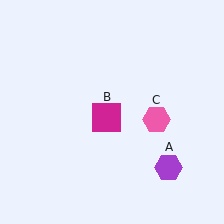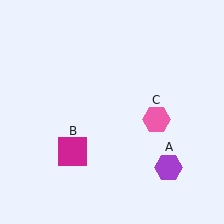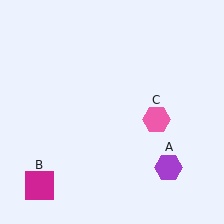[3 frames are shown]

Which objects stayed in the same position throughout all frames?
Purple hexagon (object A) and pink hexagon (object C) remained stationary.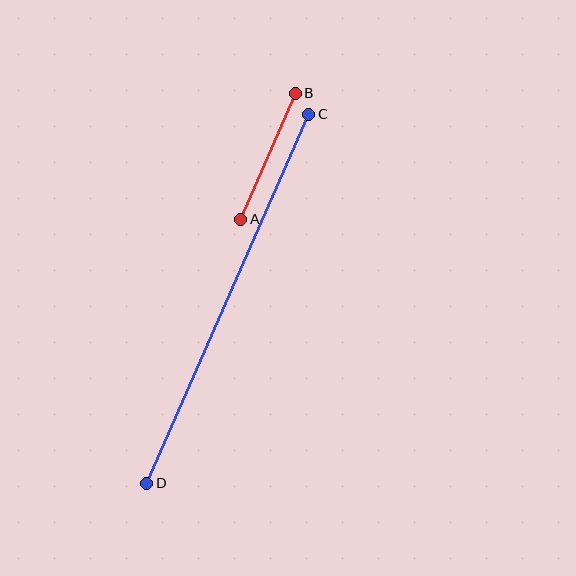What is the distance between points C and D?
The distance is approximately 404 pixels.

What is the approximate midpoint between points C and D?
The midpoint is at approximately (228, 299) pixels.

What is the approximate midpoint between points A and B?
The midpoint is at approximately (268, 156) pixels.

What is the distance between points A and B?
The distance is approximately 137 pixels.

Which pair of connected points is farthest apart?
Points C and D are farthest apart.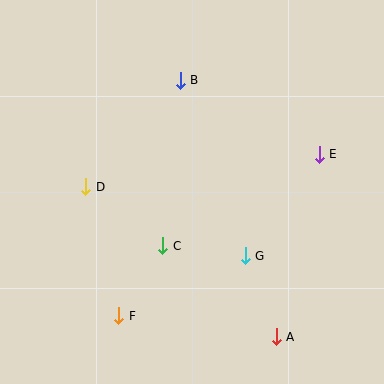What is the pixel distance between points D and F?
The distance between D and F is 133 pixels.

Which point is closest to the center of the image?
Point C at (163, 246) is closest to the center.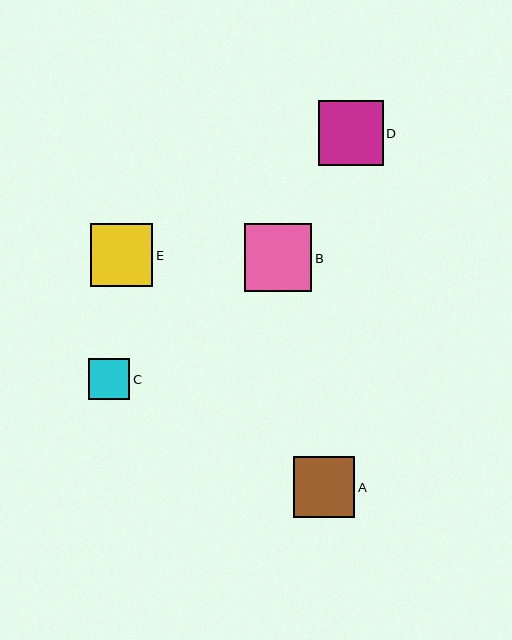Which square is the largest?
Square B is the largest with a size of approximately 68 pixels.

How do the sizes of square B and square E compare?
Square B and square E are approximately the same size.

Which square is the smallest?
Square C is the smallest with a size of approximately 41 pixels.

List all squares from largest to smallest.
From largest to smallest: B, D, E, A, C.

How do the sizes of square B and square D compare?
Square B and square D are approximately the same size.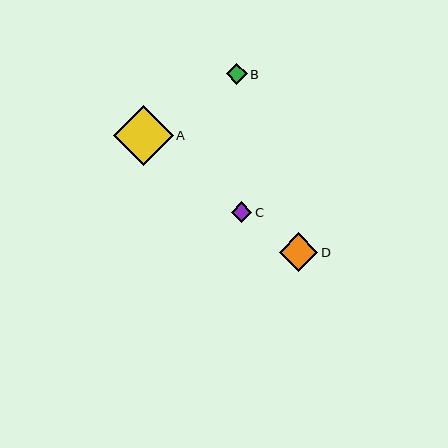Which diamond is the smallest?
Diamond C is the smallest with a size of approximately 21 pixels.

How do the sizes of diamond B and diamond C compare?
Diamond B and diamond C are approximately the same size.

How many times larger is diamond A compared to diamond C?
Diamond A is approximately 2.9 times the size of diamond C.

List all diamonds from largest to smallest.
From largest to smallest: A, D, B, C.